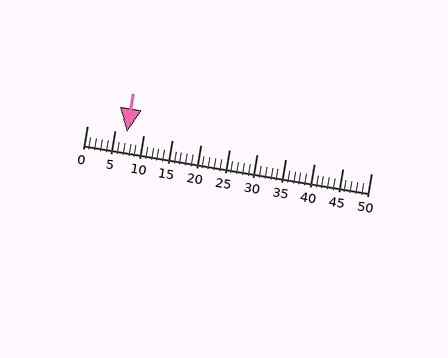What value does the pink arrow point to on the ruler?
The pink arrow points to approximately 7.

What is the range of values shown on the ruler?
The ruler shows values from 0 to 50.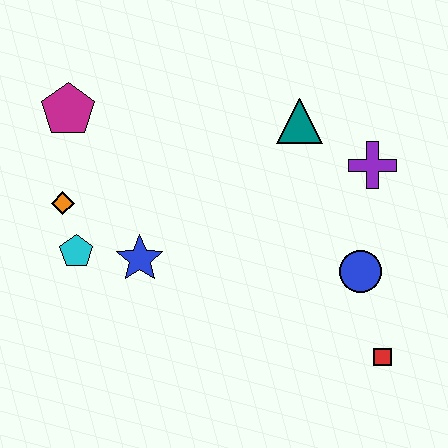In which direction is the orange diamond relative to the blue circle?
The orange diamond is to the left of the blue circle.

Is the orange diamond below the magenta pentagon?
Yes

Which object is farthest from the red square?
The magenta pentagon is farthest from the red square.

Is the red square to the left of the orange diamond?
No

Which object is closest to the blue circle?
The red square is closest to the blue circle.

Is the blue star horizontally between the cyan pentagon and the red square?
Yes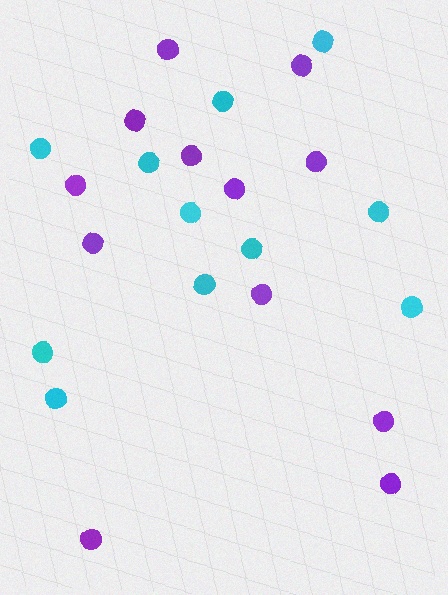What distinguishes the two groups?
There are 2 groups: one group of purple circles (12) and one group of cyan circles (11).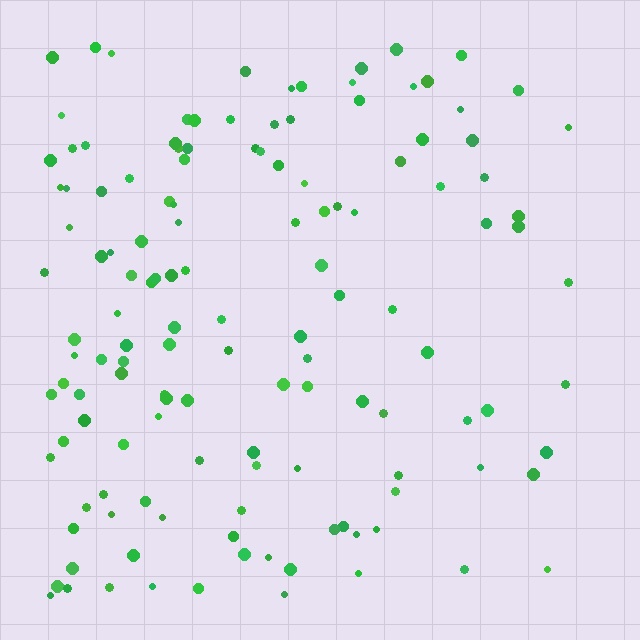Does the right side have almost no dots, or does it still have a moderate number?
Still a moderate number, just noticeably fewer than the left.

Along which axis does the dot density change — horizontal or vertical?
Horizontal.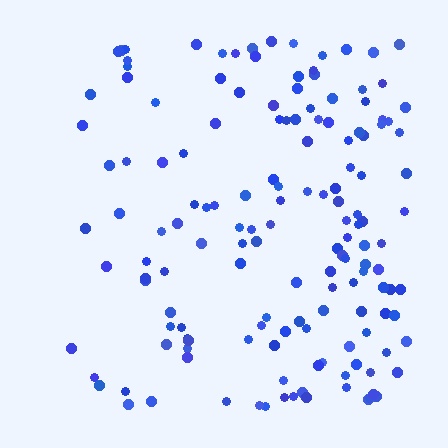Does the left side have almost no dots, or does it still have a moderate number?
Still a moderate number, just noticeably fewer than the right.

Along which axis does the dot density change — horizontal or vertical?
Horizontal.